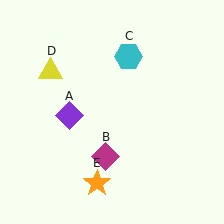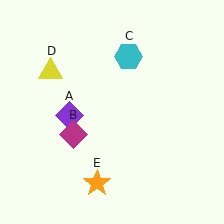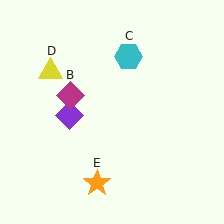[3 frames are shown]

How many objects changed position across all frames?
1 object changed position: magenta diamond (object B).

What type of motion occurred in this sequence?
The magenta diamond (object B) rotated clockwise around the center of the scene.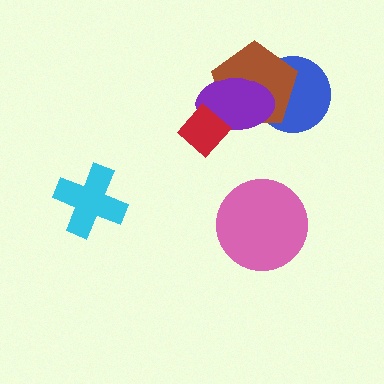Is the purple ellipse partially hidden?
Yes, it is partially covered by another shape.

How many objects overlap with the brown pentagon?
2 objects overlap with the brown pentagon.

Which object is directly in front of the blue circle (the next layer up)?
The brown pentagon is directly in front of the blue circle.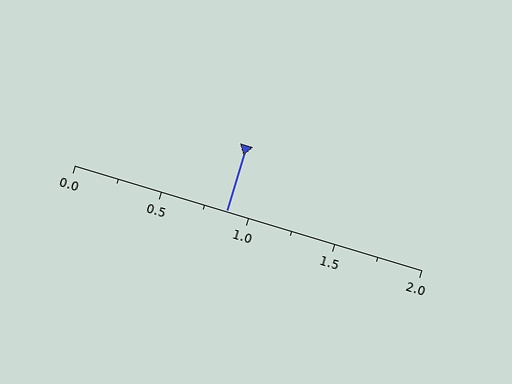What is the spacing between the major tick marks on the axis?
The major ticks are spaced 0.5 apart.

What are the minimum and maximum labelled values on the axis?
The axis runs from 0.0 to 2.0.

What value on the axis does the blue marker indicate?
The marker indicates approximately 0.88.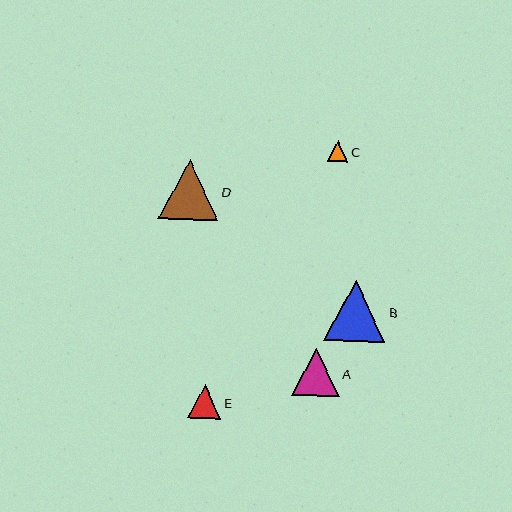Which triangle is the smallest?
Triangle C is the smallest with a size of approximately 20 pixels.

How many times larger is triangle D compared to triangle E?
Triangle D is approximately 1.8 times the size of triangle E.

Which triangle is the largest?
Triangle B is the largest with a size of approximately 61 pixels.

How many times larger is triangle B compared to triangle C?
Triangle B is approximately 3.0 times the size of triangle C.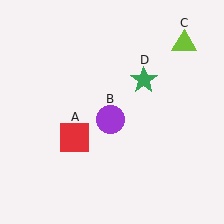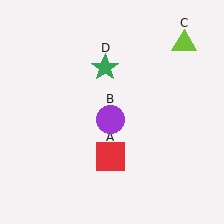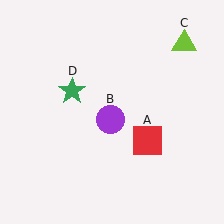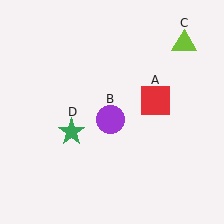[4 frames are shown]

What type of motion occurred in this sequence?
The red square (object A), green star (object D) rotated counterclockwise around the center of the scene.